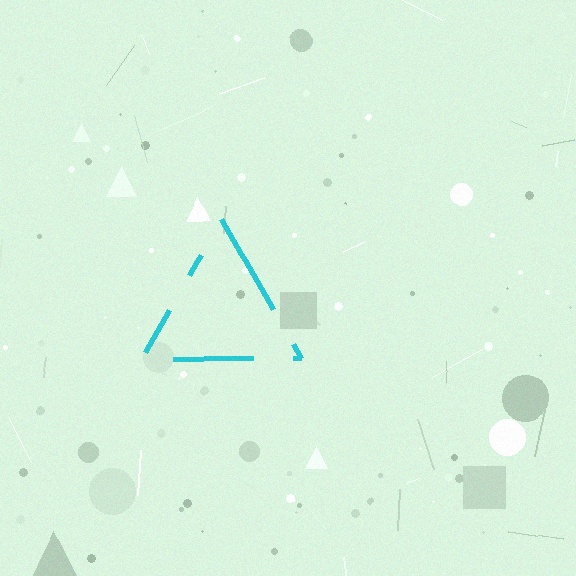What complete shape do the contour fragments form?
The contour fragments form a triangle.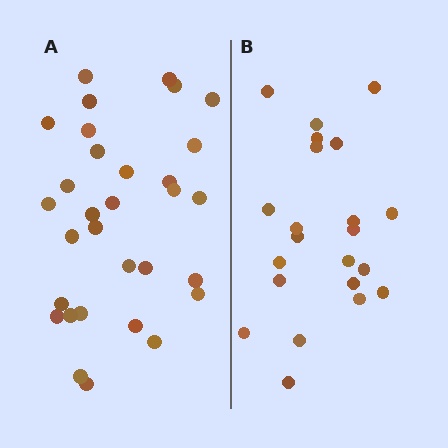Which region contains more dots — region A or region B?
Region A (the left region) has more dots.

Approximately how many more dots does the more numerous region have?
Region A has roughly 8 or so more dots than region B.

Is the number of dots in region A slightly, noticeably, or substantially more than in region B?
Region A has noticeably more, but not dramatically so. The ratio is roughly 1.4 to 1.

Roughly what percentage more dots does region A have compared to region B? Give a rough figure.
About 40% more.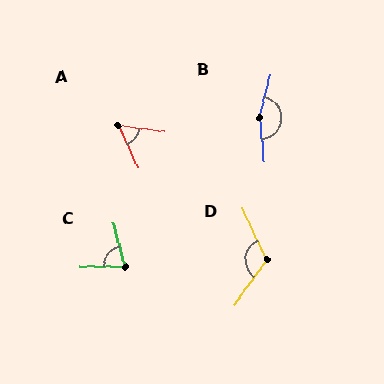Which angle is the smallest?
A, at approximately 58 degrees.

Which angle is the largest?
B, at approximately 160 degrees.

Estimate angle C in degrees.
Approximately 74 degrees.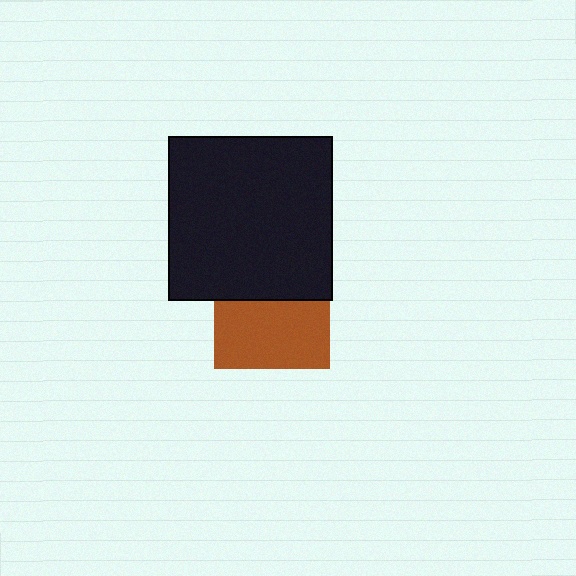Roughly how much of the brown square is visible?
About half of it is visible (roughly 59%).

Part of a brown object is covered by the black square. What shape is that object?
It is a square.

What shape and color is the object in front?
The object in front is a black square.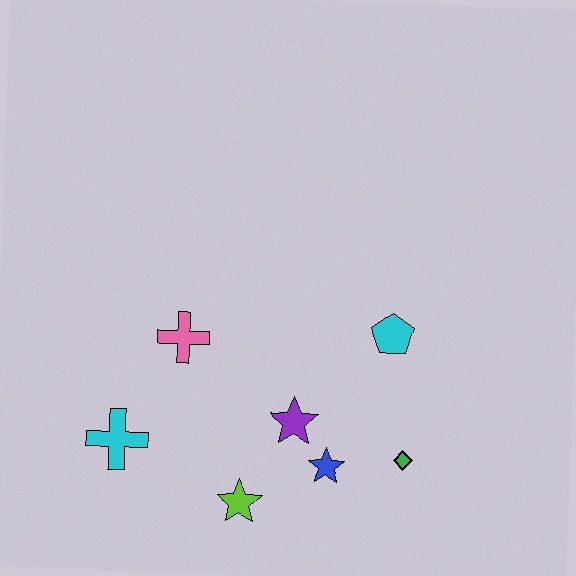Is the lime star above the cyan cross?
No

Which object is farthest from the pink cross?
The green diamond is farthest from the pink cross.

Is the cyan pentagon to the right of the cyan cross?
Yes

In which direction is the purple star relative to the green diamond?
The purple star is to the left of the green diamond.